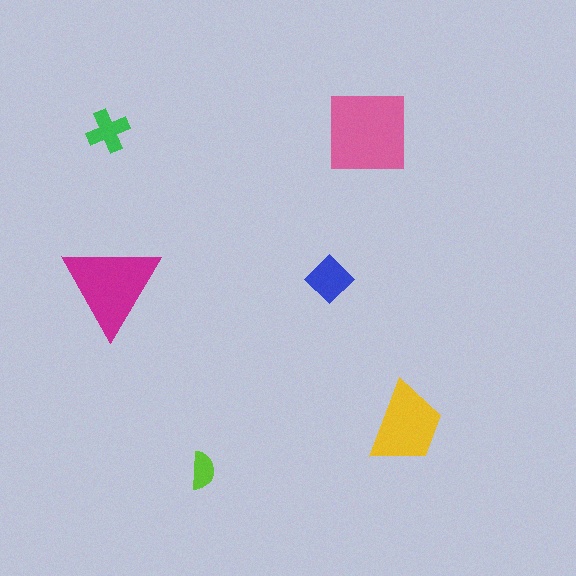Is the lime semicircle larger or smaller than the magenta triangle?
Smaller.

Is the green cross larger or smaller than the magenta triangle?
Smaller.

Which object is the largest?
The pink square.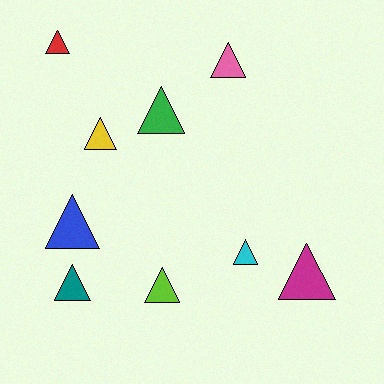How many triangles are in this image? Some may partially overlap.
There are 9 triangles.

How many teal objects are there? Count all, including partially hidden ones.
There is 1 teal object.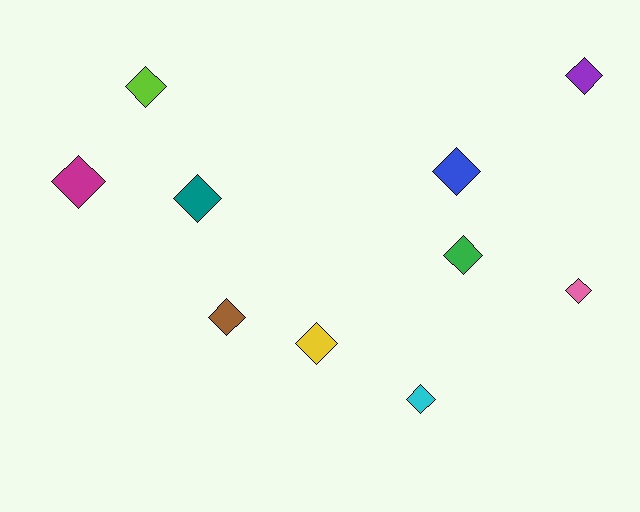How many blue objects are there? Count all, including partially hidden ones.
There is 1 blue object.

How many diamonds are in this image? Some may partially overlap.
There are 10 diamonds.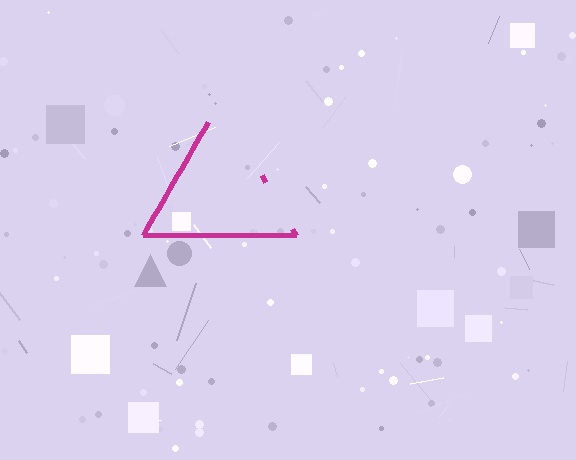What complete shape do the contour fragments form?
The contour fragments form a triangle.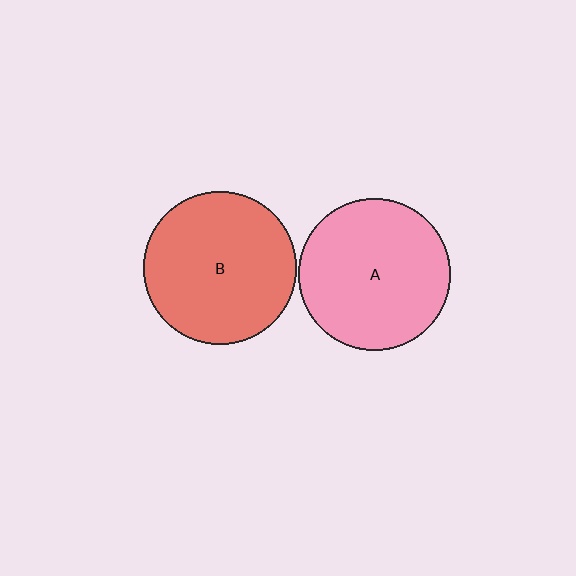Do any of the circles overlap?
No, none of the circles overlap.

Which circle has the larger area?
Circle B (red).